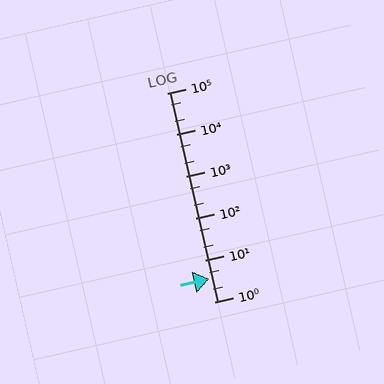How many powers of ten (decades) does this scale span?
The scale spans 5 decades, from 1 to 100000.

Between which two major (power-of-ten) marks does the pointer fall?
The pointer is between 1 and 10.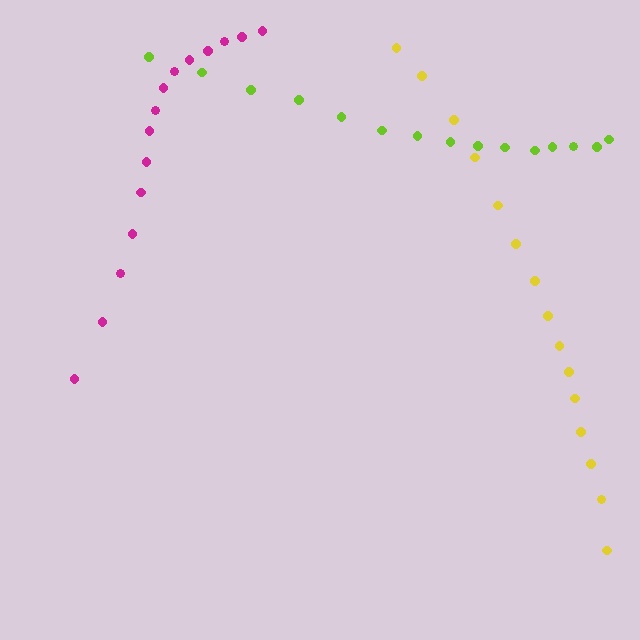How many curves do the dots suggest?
There are 3 distinct paths.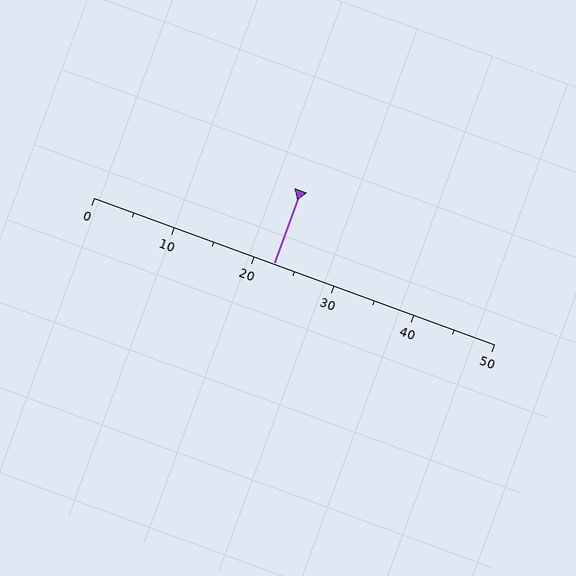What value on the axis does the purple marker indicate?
The marker indicates approximately 22.5.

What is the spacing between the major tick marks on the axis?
The major ticks are spaced 10 apart.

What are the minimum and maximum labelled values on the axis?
The axis runs from 0 to 50.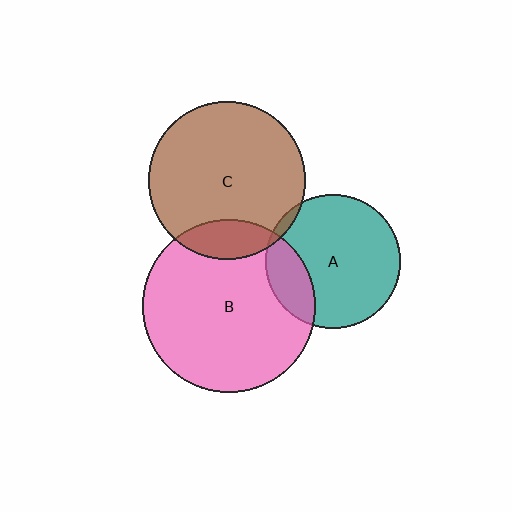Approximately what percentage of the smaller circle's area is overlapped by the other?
Approximately 20%.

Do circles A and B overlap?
Yes.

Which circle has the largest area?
Circle B (pink).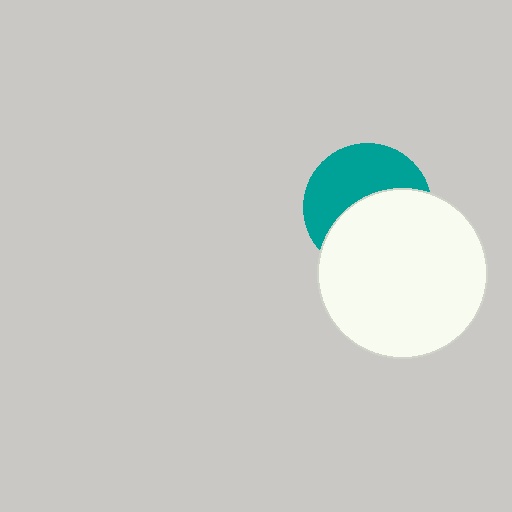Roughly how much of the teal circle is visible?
About half of it is visible (roughly 48%).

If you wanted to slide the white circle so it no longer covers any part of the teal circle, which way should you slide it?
Slide it down — that is the most direct way to separate the two shapes.